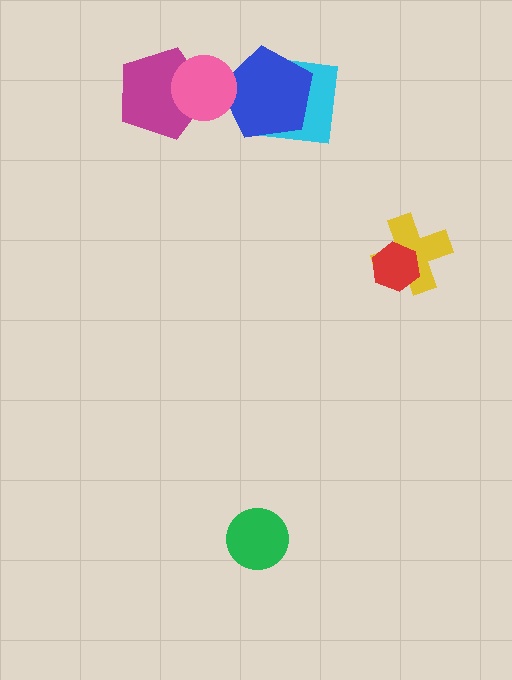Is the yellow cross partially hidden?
Yes, it is partially covered by another shape.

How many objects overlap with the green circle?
0 objects overlap with the green circle.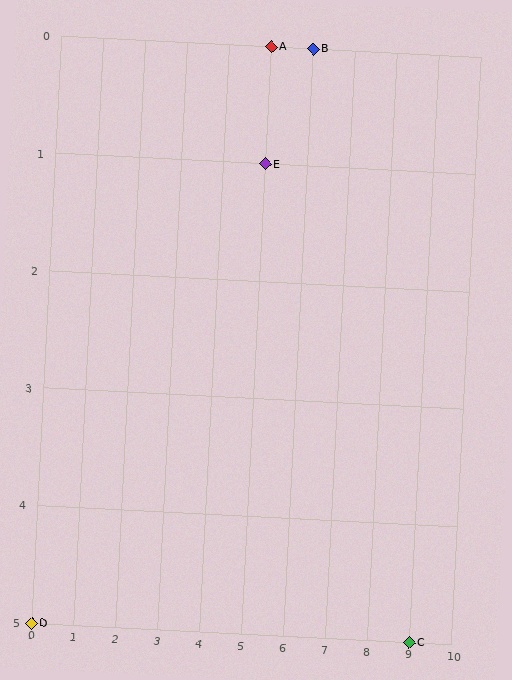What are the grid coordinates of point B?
Point B is at grid coordinates (6, 0).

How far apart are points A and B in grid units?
Points A and B are 1 column apart.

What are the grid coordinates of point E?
Point E is at grid coordinates (5, 1).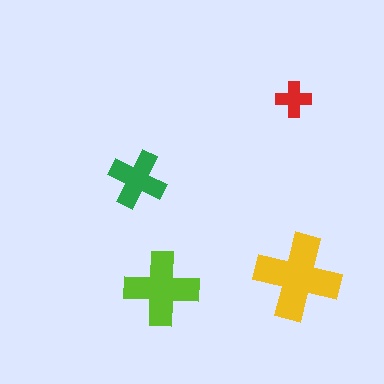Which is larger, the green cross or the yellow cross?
The yellow one.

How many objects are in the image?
There are 4 objects in the image.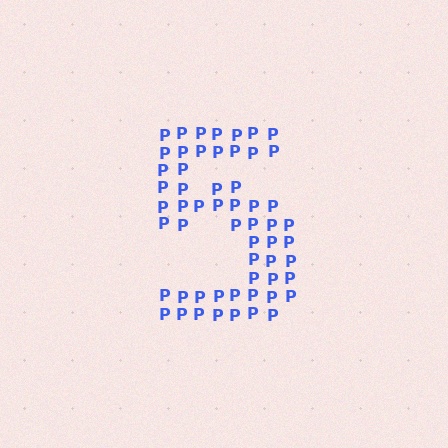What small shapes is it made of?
It is made of small letter P's.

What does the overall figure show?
The overall figure shows the digit 5.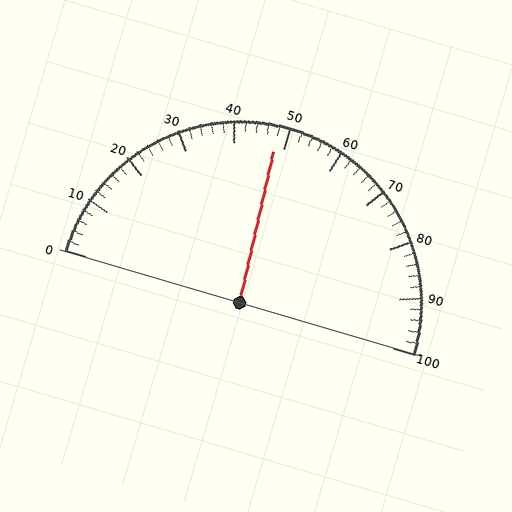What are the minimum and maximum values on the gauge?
The gauge ranges from 0 to 100.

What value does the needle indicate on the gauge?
The needle indicates approximately 48.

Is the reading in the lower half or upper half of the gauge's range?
The reading is in the lower half of the range (0 to 100).